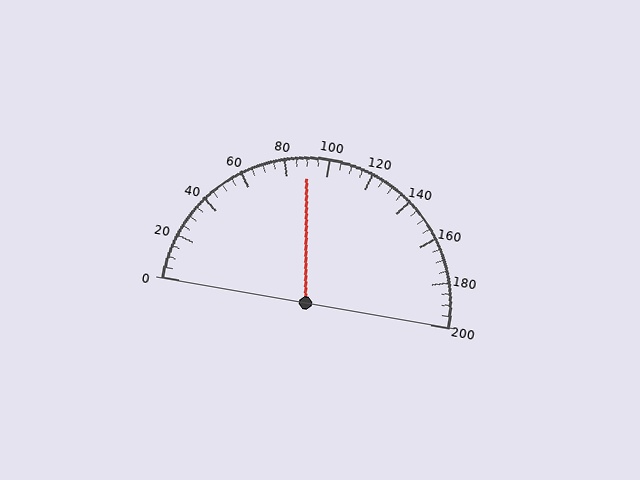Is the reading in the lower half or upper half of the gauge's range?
The reading is in the lower half of the range (0 to 200).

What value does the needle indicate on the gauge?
The needle indicates approximately 90.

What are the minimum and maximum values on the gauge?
The gauge ranges from 0 to 200.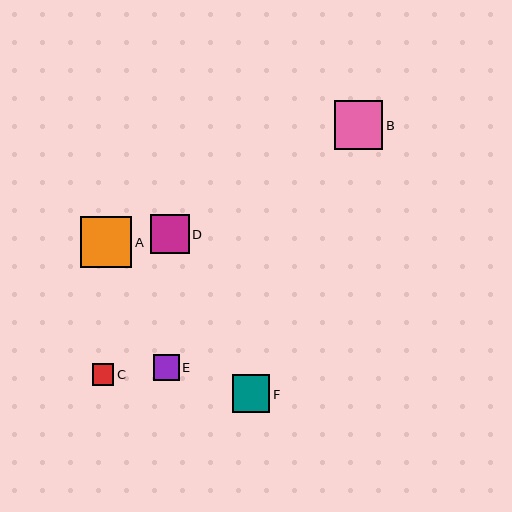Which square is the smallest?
Square C is the smallest with a size of approximately 22 pixels.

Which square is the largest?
Square A is the largest with a size of approximately 51 pixels.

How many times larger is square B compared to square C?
Square B is approximately 2.2 times the size of square C.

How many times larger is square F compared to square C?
Square F is approximately 1.7 times the size of square C.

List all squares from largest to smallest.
From largest to smallest: A, B, D, F, E, C.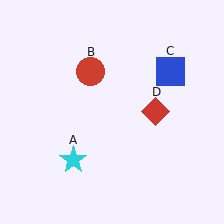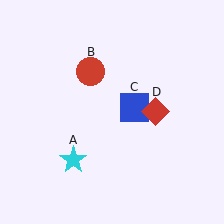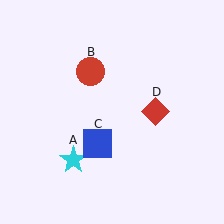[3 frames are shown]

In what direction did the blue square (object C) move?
The blue square (object C) moved down and to the left.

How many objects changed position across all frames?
1 object changed position: blue square (object C).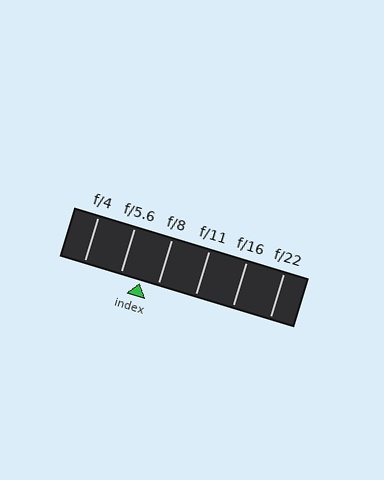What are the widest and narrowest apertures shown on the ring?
The widest aperture shown is f/4 and the narrowest is f/22.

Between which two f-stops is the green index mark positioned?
The index mark is between f/5.6 and f/8.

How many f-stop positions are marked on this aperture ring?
There are 6 f-stop positions marked.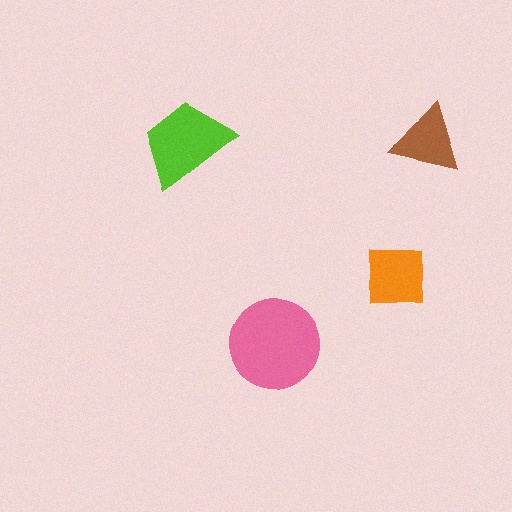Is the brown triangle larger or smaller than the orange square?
Smaller.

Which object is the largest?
The pink circle.